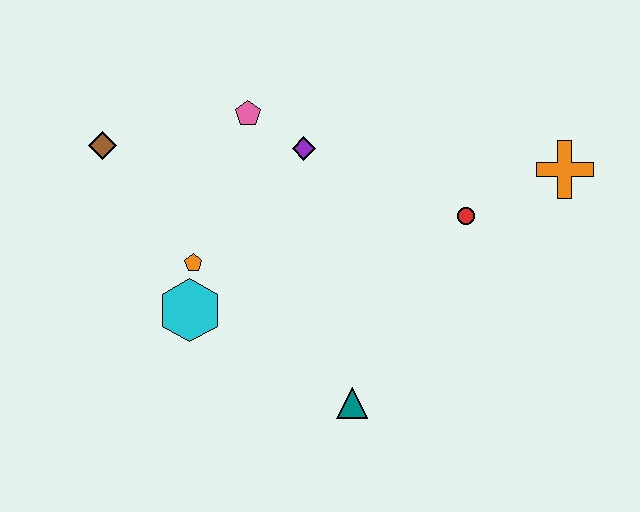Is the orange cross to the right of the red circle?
Yes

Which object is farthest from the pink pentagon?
The orange cross is farthest from the pink pentagon.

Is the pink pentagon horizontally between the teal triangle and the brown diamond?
Yes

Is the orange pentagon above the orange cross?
No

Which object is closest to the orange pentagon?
The cyan hexagon is closest to the orange pentagon.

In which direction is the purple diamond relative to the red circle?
The purple diamond is to the left of the red circle.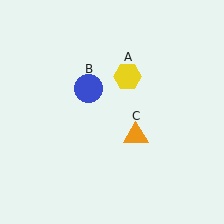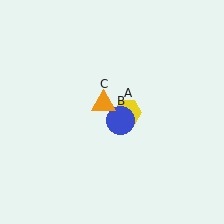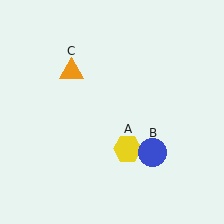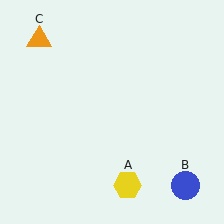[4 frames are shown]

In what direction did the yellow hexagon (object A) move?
The yellow hexagon (object A) moved down.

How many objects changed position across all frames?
3 objects changed position: yellow hexagon (object A), blue circle (object B), orange triangle (object C).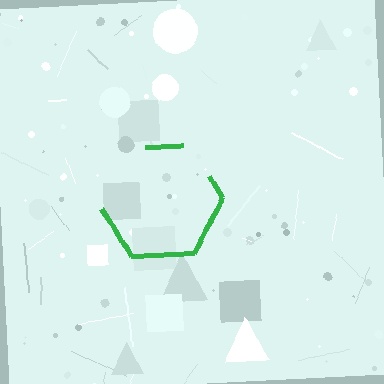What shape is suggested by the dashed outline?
The dashed outline suggests a hexagon.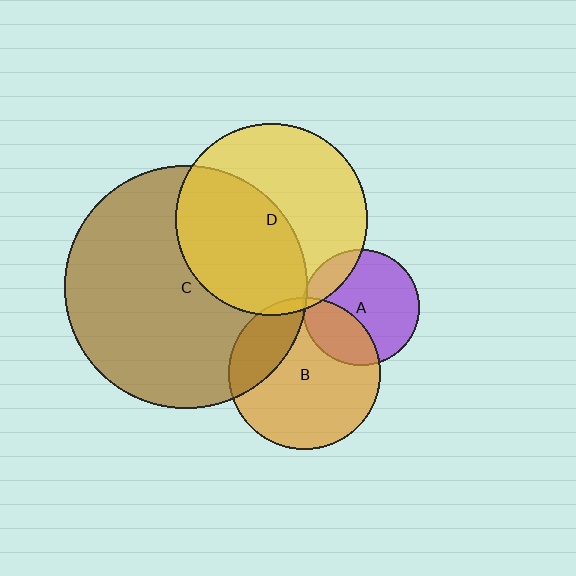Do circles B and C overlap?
Yes.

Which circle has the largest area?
Circle C (brown).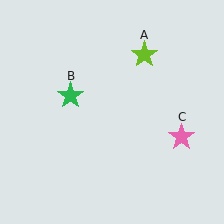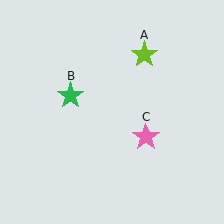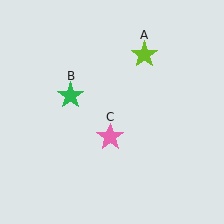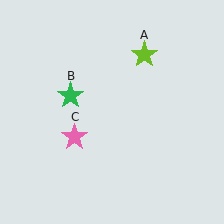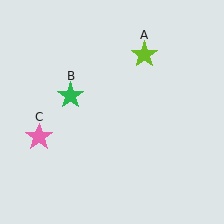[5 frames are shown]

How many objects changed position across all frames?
1 object changed position: pink star (object C).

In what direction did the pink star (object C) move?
The pink star (object C) moved left.